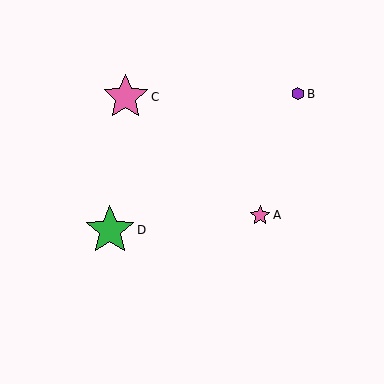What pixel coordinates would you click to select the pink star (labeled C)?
Click at (126, 97) to select the pink star C.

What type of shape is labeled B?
Shape B is a purple hexagon.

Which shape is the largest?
The green star (labeled D) is the largest.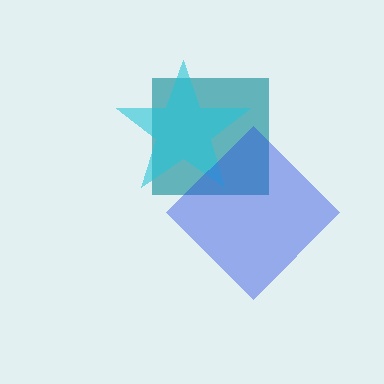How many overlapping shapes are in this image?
There are 3 overlapping shapes in the image.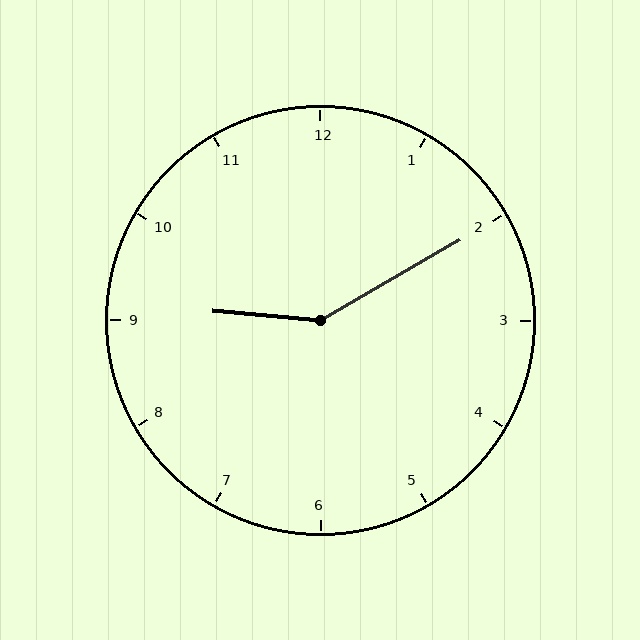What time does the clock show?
9:10.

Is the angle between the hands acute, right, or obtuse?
It is obtuse.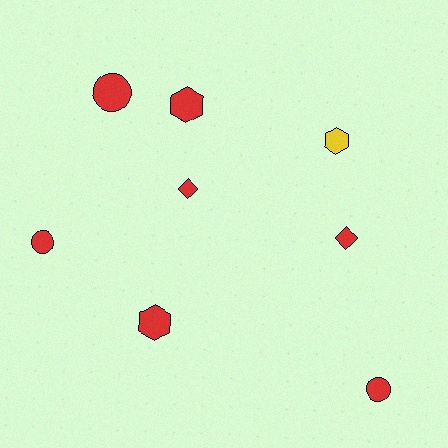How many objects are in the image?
There are 8 objects.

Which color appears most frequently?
Red, with 7 objects.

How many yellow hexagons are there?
There is 1 yellow hexagon.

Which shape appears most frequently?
Circle, with 3 objects.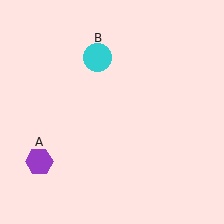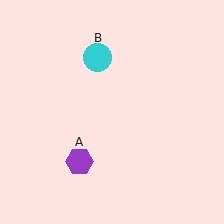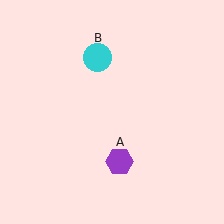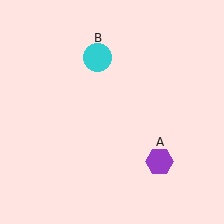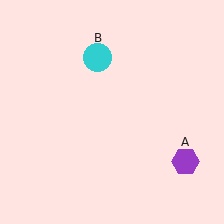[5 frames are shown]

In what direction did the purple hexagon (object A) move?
The purple hexagon (object A) moved right.